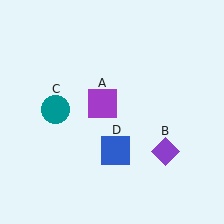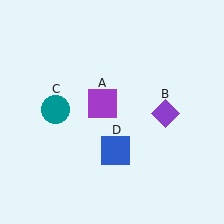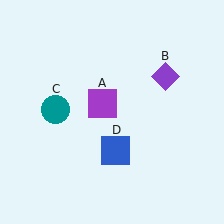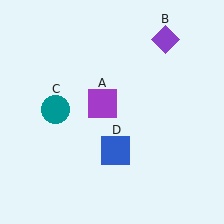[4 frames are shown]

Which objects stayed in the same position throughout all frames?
Purple square (object A) and teal circle (object C) and blue square (object D) remained stationary.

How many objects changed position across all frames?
1 object changed position: purple diamond (object B).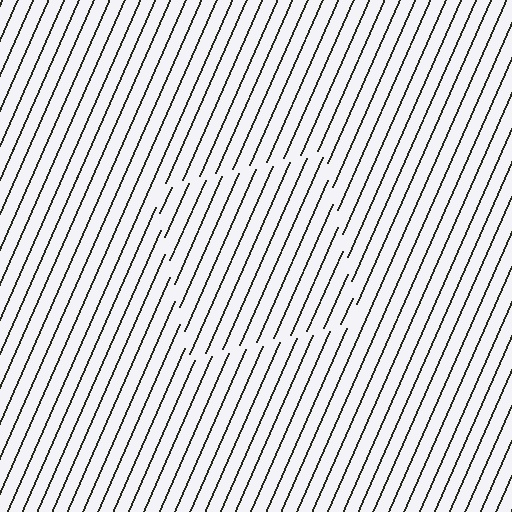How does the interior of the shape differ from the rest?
The interior of the shape contains the same grating, shifted by half a period — the contour is defined by the phase discontinuity where line-ends from the inner and outer gratings abut.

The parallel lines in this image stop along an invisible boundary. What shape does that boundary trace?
An illusory square. The interior of the shape contains the same grating, shifted by half a period — the contour is defined by the phase discontinuity where line-ends from the inner and outer gratings abut.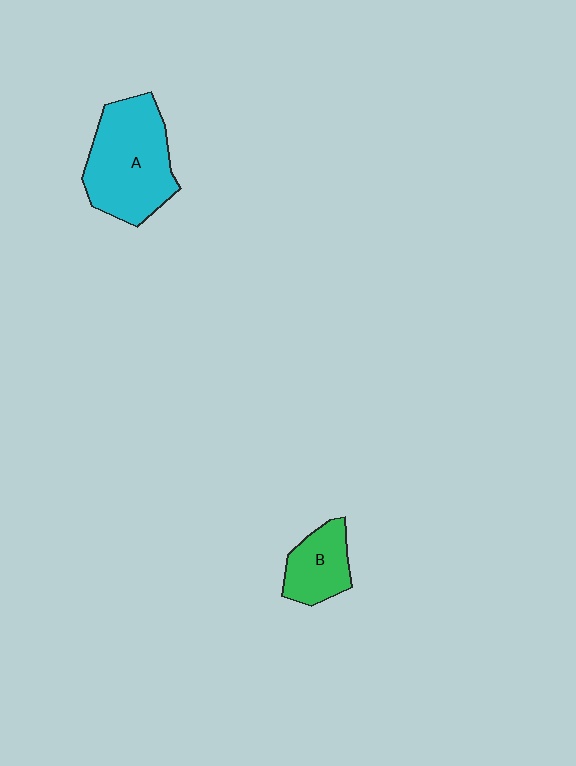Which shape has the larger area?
Shape A (cyan).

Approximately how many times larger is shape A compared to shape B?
Approximately 2.0 times.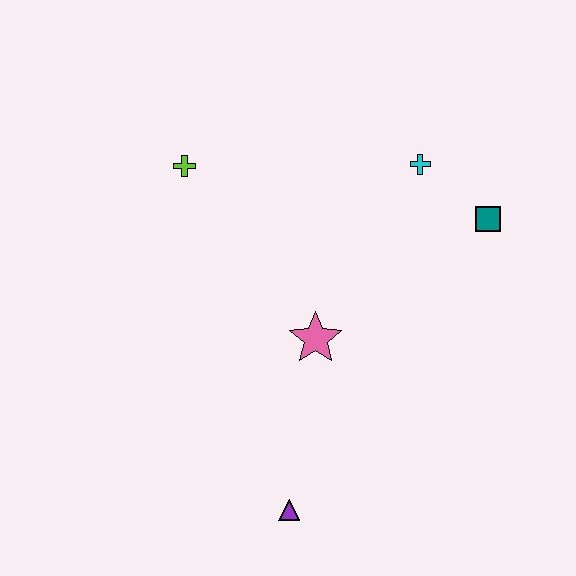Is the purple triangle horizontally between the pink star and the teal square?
No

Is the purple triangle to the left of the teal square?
Yes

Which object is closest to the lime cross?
The pink star is closest to the lime cross.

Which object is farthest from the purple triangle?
The cyan cross is farthest from the purple triangle.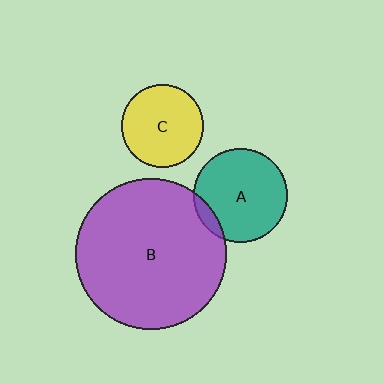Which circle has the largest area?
Circle B (purple).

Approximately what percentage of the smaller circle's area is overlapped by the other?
Approximately 10%.